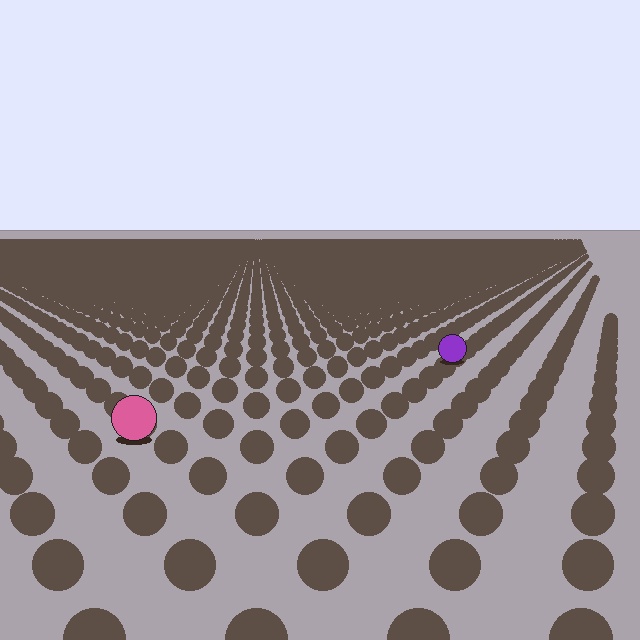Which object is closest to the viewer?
The pink circle is closest. The texture marks near it are larger and more spread out.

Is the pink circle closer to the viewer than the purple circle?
Yes. The pink circle is closer — you can tell from the texture gradient: the ground texture is coarser near it.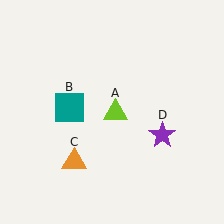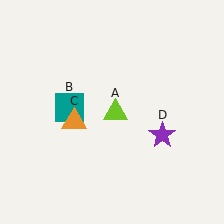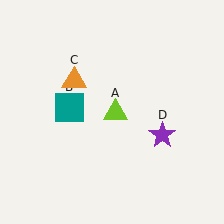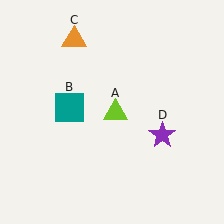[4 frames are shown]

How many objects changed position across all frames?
1 object changed position: orange triangle (object C).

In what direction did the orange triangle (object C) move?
The orange triangle (object C) moved up.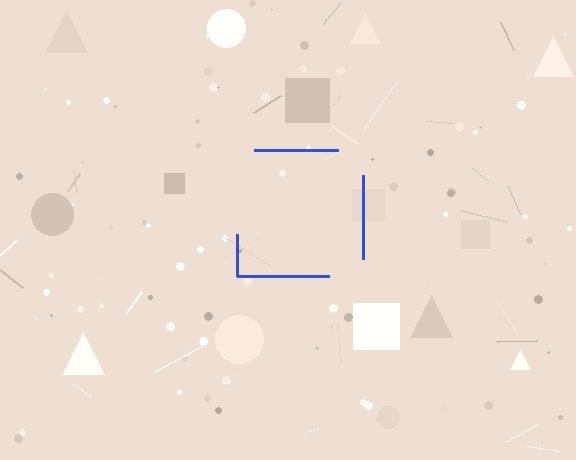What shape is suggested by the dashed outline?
The dashed outline suggests a square.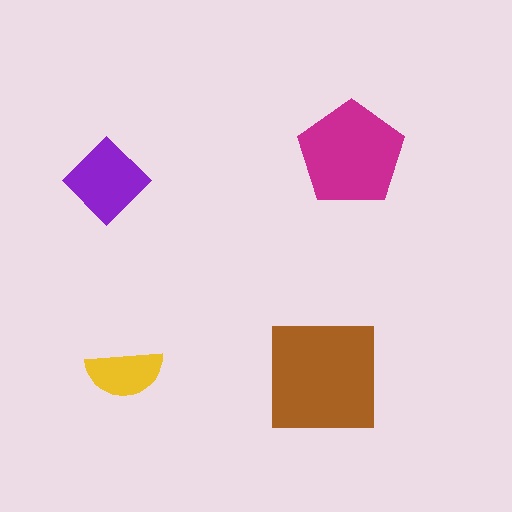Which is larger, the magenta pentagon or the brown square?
The brown square.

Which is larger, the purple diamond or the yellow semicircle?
The purple diamond.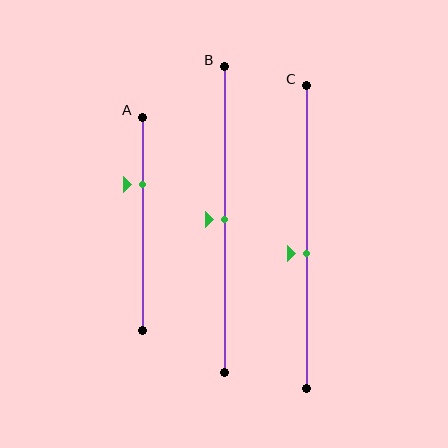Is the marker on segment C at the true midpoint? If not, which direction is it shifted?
No, the marker on segment C is shifted downward by about 6% of the segment length.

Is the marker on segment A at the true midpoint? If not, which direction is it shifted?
No, the marker on segment A is shifted upward by about 19% of the segment length.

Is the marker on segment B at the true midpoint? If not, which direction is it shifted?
Yes, the marker on segment B is at the true midpoint.